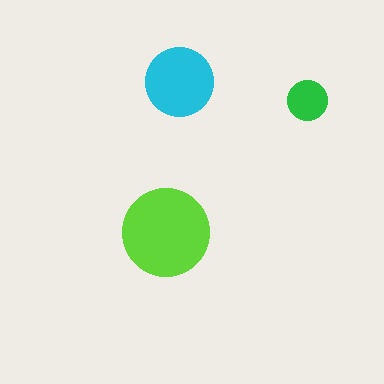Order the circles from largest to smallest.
the lime one, the cyan one, the green one.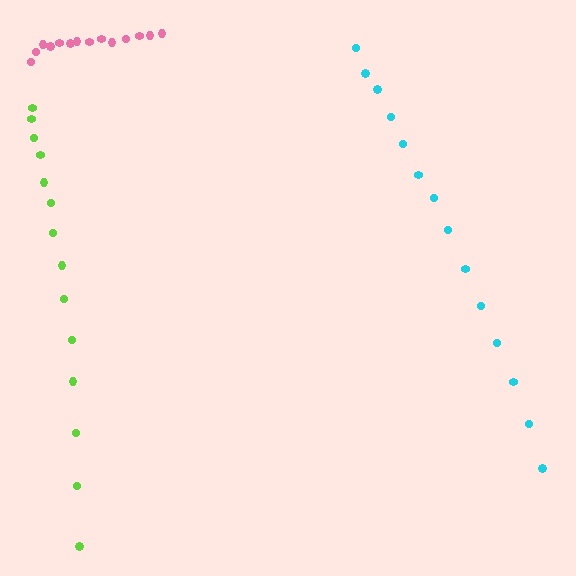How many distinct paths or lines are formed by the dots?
There are 3 distinct paths.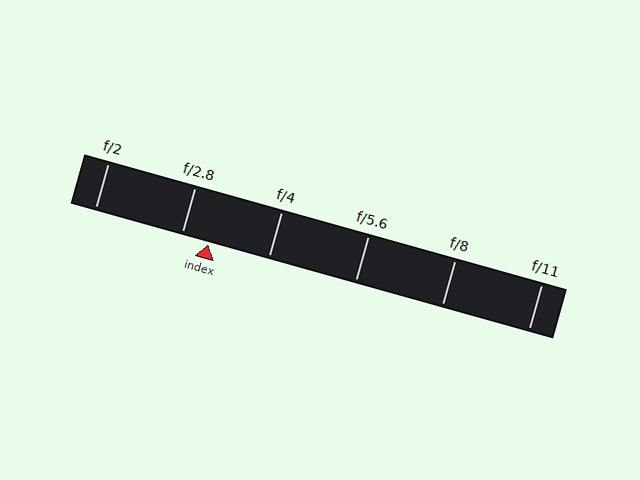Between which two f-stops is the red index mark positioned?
The index mark is between f/2.8 and f/4.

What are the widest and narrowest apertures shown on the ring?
The widest aperture shown is f/2 and the narrowest is f/11.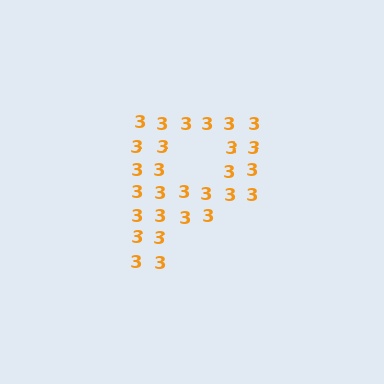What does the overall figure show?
The overall figure shows the letter P.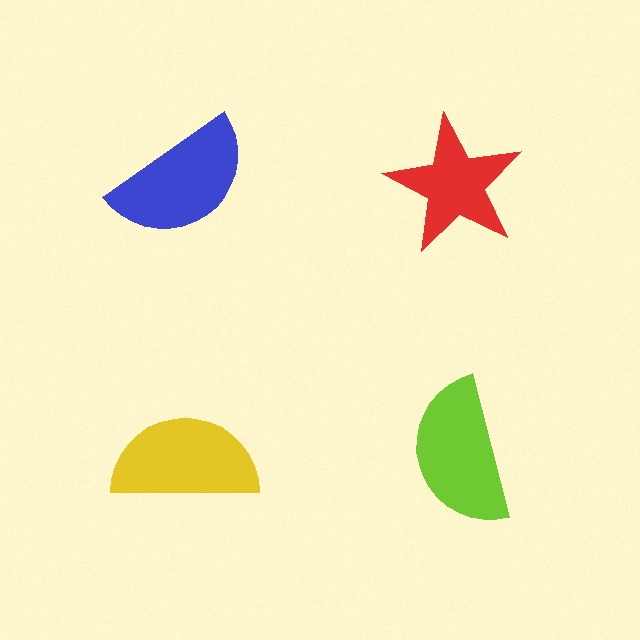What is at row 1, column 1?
A blue semicircle.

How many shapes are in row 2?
2 shapes.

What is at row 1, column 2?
A red star.